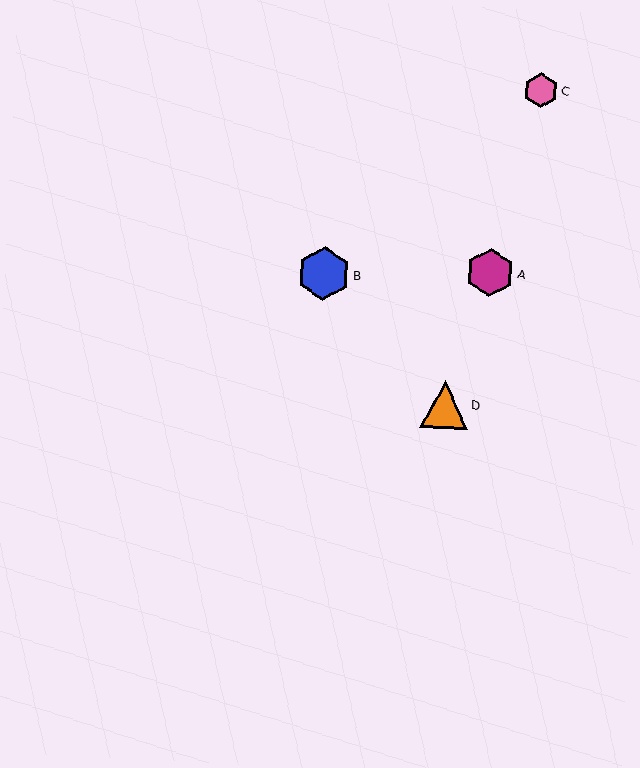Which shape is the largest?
The blue hexagon (labeled B) is the largest.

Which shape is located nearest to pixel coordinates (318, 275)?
The blue hexagon (labeled B) at (324, 274) is nearest to that location.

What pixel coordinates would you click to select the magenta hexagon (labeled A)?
Click at (491, 273) to select the magenta hexagon A.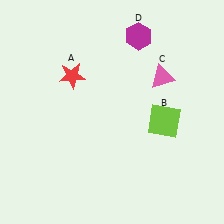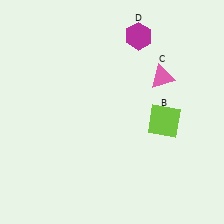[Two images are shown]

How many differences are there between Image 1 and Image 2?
There is 1 difference between the two images.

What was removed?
The red star (A) was removed in Image 2.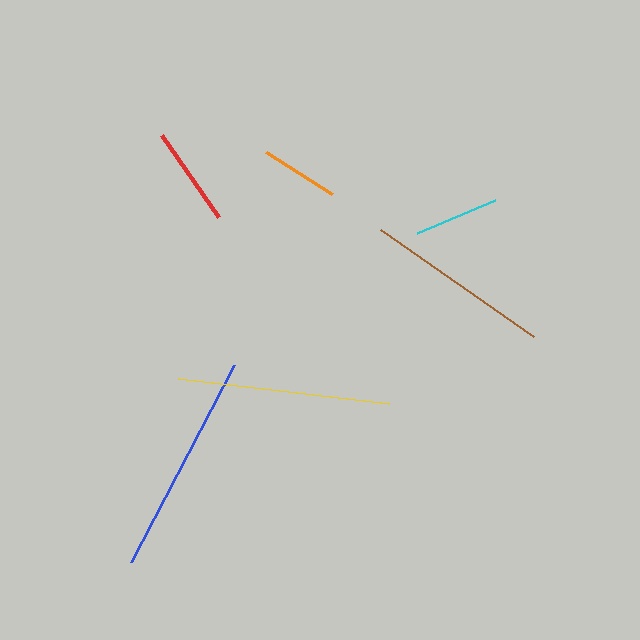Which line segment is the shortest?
The orange line is the shortest at approximately 79 pixels.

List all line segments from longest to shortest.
From longest to shortest: blue, yellow, brown, red, cyan, orange.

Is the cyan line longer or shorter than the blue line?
The blue line is longer than the cyan line.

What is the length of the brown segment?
The brown segment is approximately 187 pixels long.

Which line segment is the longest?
The blue line is the longest at approximately 222 pixels.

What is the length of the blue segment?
The blue segment is approximately 222 pixels long.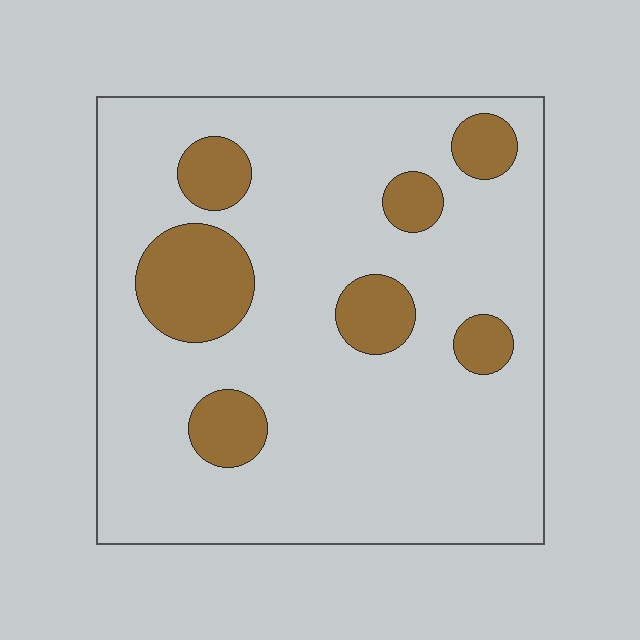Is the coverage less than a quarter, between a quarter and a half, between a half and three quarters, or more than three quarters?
Less than a quarter.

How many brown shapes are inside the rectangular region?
7.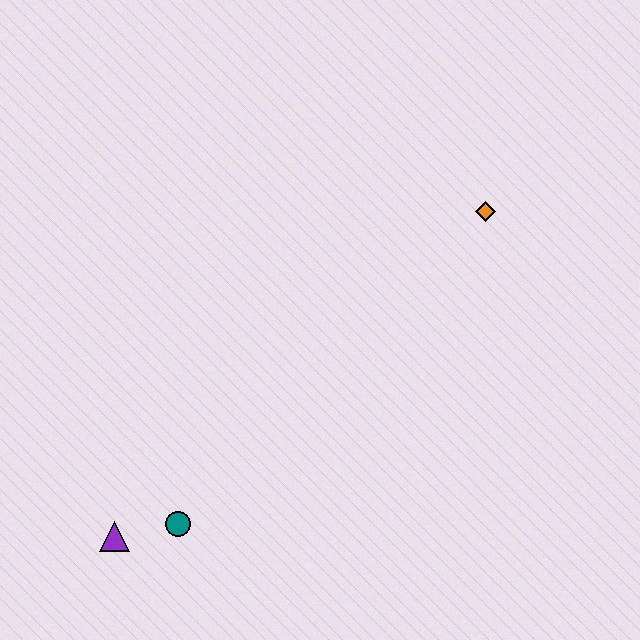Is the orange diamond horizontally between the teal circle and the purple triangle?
No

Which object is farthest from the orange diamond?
The purple triangle is farthest from the orange diamond.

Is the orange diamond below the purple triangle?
No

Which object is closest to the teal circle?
The purple triangle is closest to the teal circle.